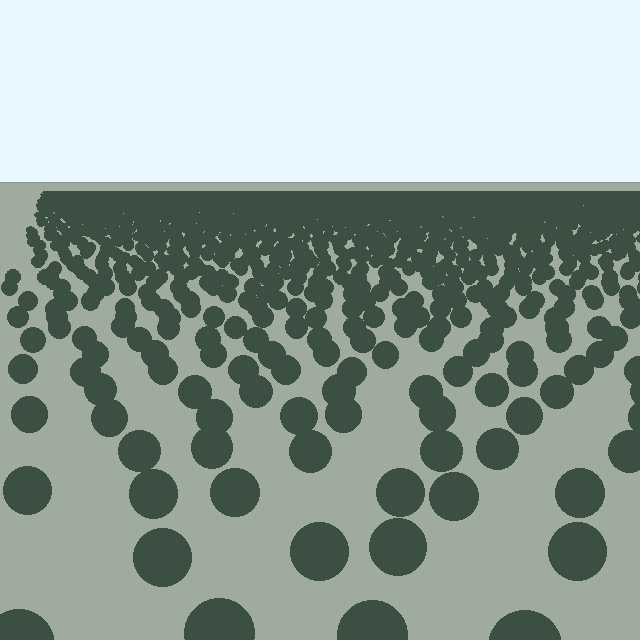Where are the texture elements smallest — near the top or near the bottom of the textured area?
Near the top.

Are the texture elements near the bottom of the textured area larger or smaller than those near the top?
Larger. Near the bottom, elements are closer to the viewer and appear at a bigger on-screen size.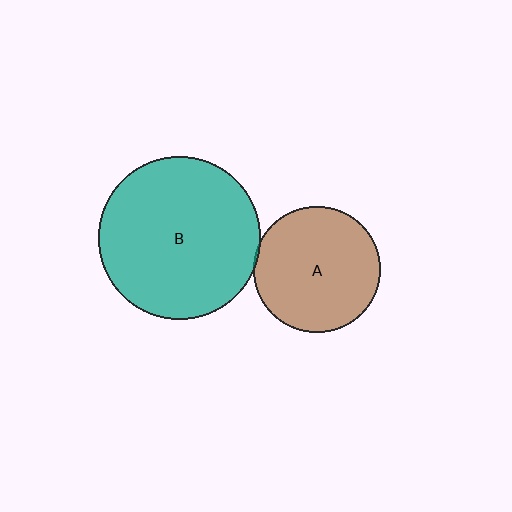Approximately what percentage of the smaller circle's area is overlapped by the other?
Approximately 5%.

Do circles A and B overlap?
Yes.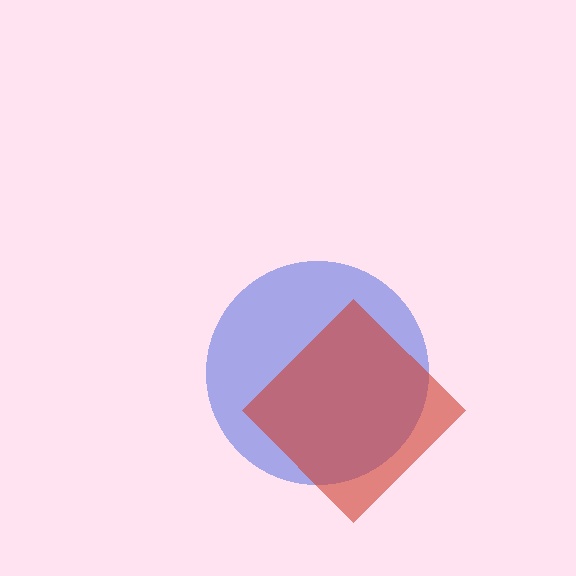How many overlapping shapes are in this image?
There are 2 overlapping shapes in the image.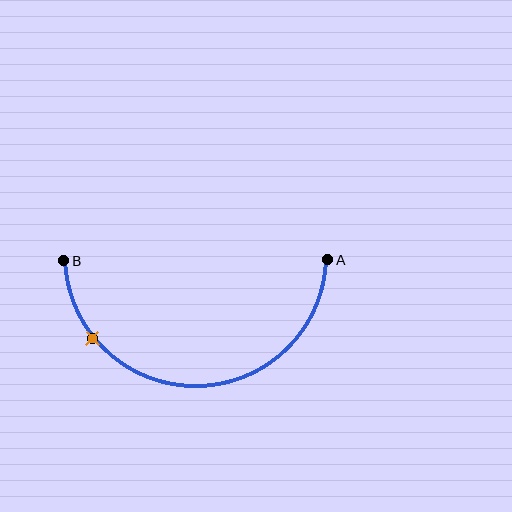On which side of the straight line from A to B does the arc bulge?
The arc bulges below the straight line connecting A and B.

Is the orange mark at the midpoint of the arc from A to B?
No. The orange mark lies on the arc but is closer to endpoint B. The arc midpoint would be at the point on the curve equidistant along the arc from both A and B.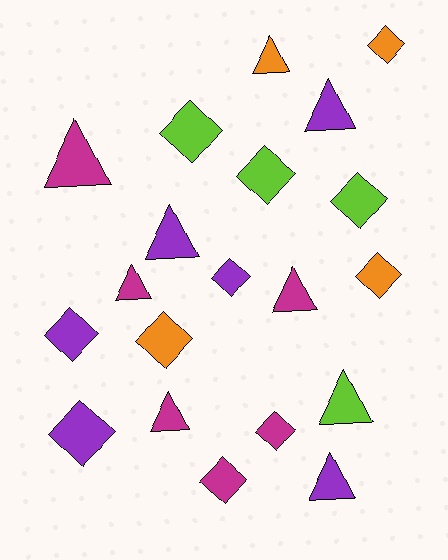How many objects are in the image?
There are 20 objects.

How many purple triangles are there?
There are 3 purple triangles.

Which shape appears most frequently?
Diamond, with 11 objects.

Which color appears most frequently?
Purple, with 6 objects.